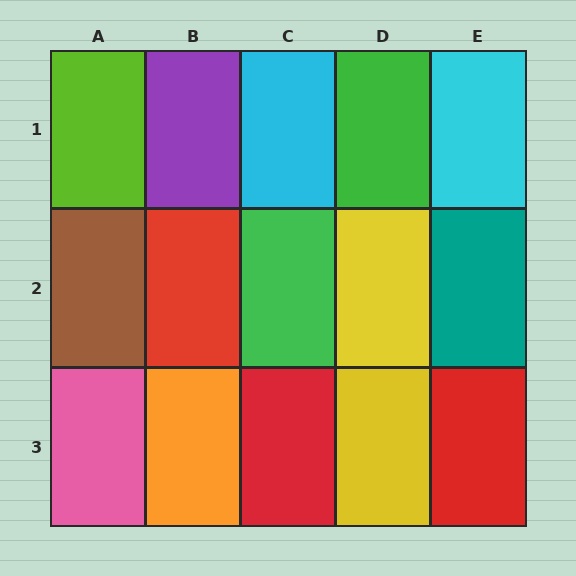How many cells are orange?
1 cell is orange.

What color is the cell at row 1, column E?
Cyan.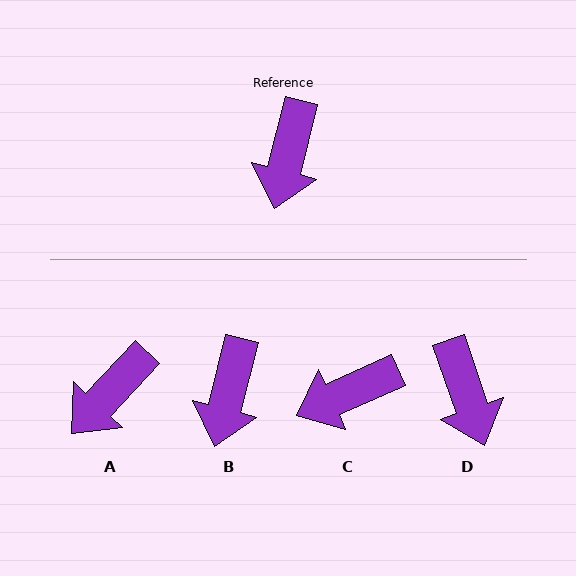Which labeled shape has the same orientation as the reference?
B.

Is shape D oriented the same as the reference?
No, it is off by about 33 degrees.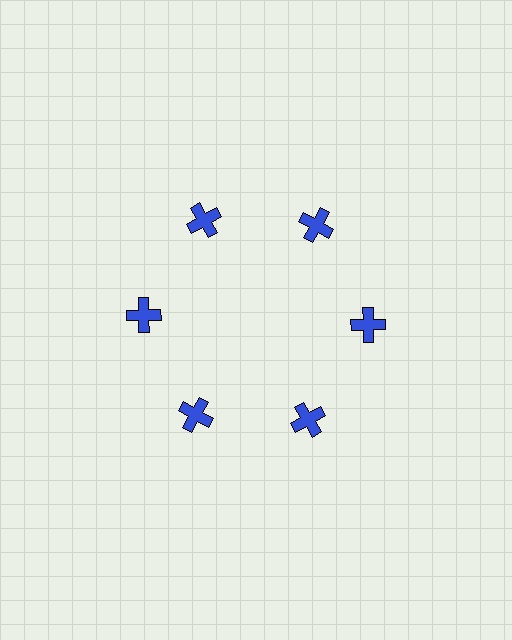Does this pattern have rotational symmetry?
Yes, this pattern has 6-fold rotational symmetry. It looks the same after rotating 60 degrees around the center.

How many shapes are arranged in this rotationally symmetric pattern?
There are 6 shapes, arranged in 6 groups of 1.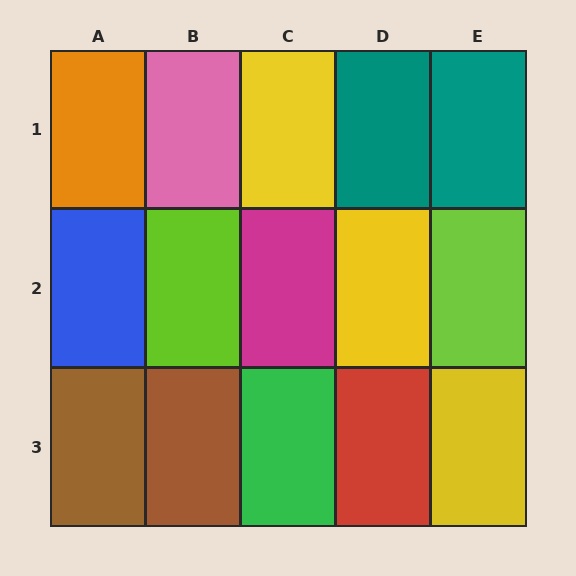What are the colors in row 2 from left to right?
Blue, lime, magenta, yellow, lime.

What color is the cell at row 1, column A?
Orange.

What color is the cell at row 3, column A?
Brown.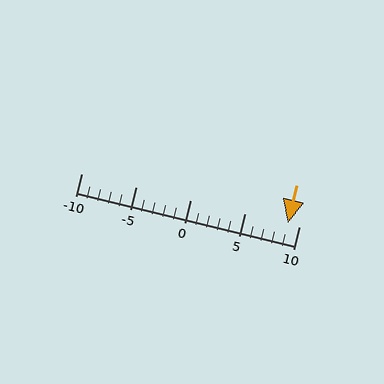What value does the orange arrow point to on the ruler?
The orange arrow points to approximately 9.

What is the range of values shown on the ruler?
The ruler shows values from -10 to 10.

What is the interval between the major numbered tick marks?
The major tick marks are spaced 5 units apart.